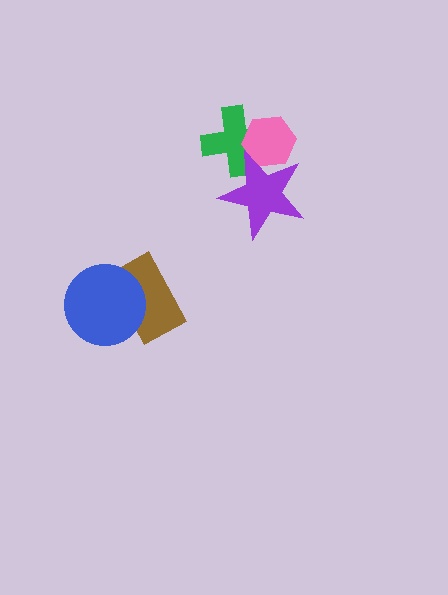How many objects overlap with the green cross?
2 objects overlap with the green cross.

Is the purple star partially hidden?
No, no other shape covers it.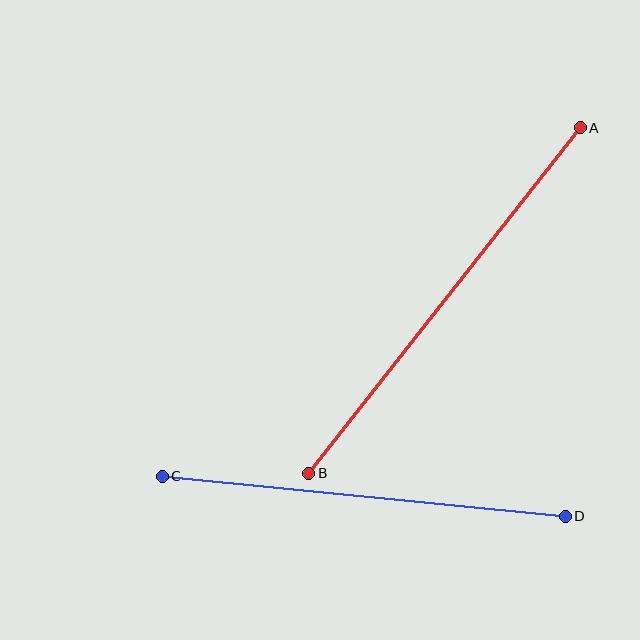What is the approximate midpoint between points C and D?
The midpoint is at approximately (364, 496) pixels.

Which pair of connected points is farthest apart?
Points A and B are farthest apart.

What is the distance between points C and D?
The distance is approximately 405 pixels.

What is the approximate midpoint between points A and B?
The midpoint is at approximately (445, 300) pixels.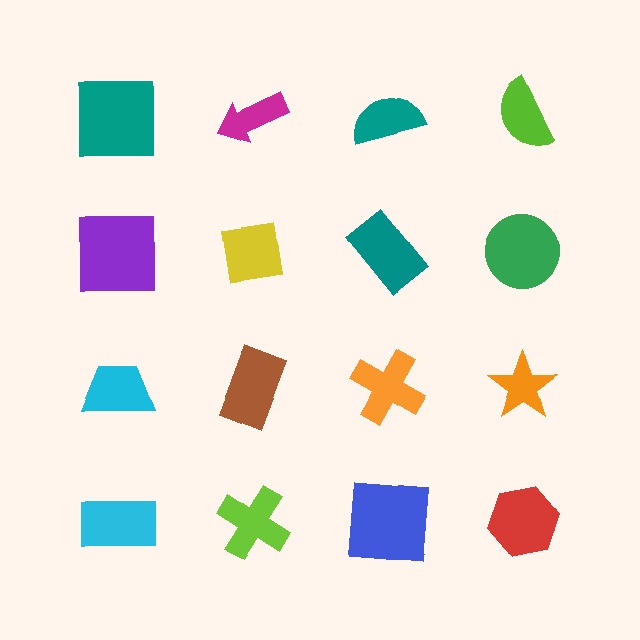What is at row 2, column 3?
A teal rectangle.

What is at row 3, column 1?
A cyan trapezoid.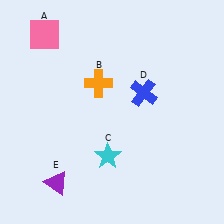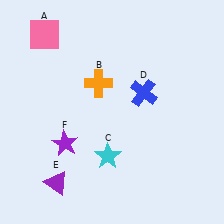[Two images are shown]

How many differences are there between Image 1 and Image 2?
There is 1 difference between the two images.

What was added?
A purple star (F) was added in Image 2.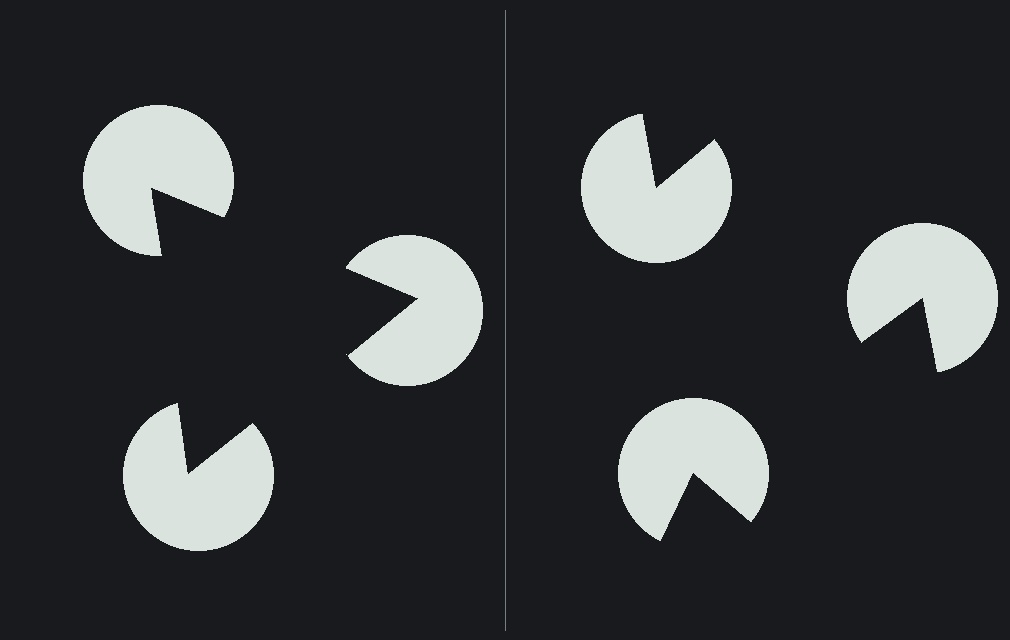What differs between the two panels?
The pac-man discs are positioned identically on both sides; only the wedge orientations differ. On the left they align to a triangle; on the right they are misaligned.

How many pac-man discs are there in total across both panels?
6 — 3 on each side.